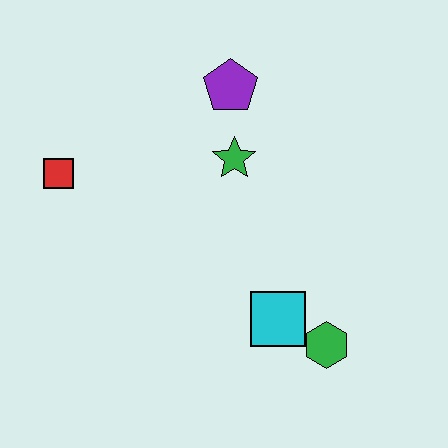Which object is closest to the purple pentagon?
The green star is closest to the purple pentagon.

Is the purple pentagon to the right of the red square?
Yes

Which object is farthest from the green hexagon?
The red square is farthest from the green hexagon.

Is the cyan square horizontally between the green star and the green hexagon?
Yes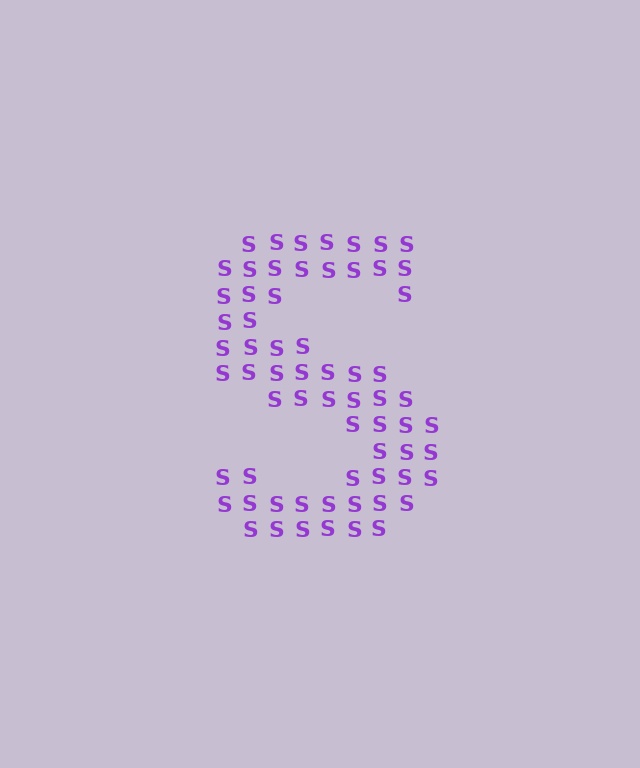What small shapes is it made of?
It is made of small letter S's.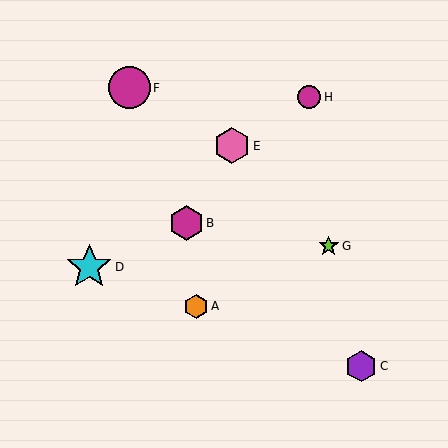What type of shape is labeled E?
Shape E is a pink hexagon.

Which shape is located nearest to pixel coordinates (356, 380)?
The purple hexagon (labeled C) at (361, 366) is nearest to that location.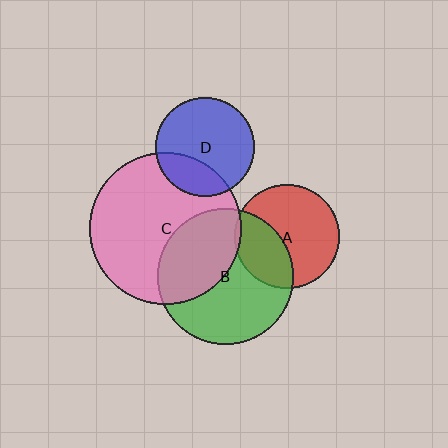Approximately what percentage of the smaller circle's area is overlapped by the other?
Approximately 25%.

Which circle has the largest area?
Circle C (pink).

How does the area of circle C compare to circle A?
Approximately 2.1 times.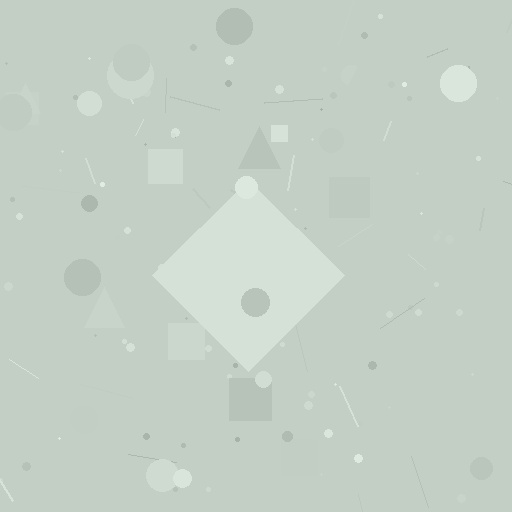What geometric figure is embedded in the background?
A diamond is embedded in the background.